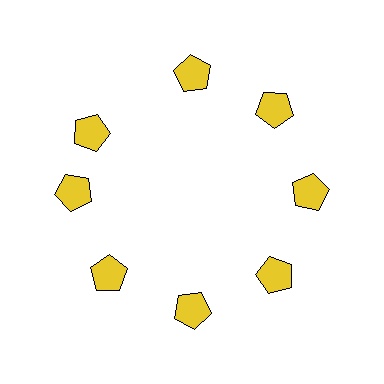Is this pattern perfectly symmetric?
No. The 8 yellow pentagons are arranged in a ring, but one element near the 10 o'clock position is rotated out of alignment along the ring, breaking the 8-fold rotational symmetry.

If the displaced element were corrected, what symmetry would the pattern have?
It would have 8-fold rotational symmetry — the pattern would map onto itself every 45 degrees.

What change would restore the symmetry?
The symmetry would be restored by rotating it back into even spacing with its neighbors so that all 8 pentagons sit at equal angles and equal distance from the center.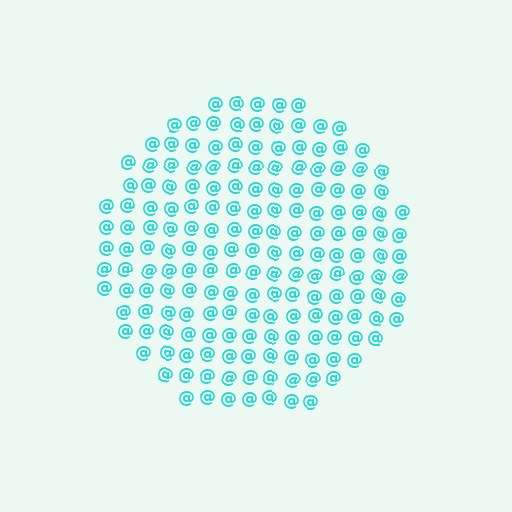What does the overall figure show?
The overall figure shows a circle.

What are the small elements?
The small elements are at signs.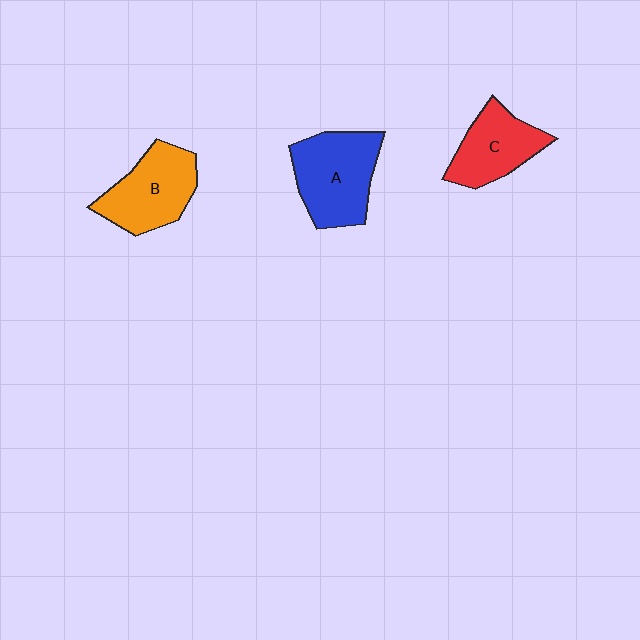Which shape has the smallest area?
Shape C (red).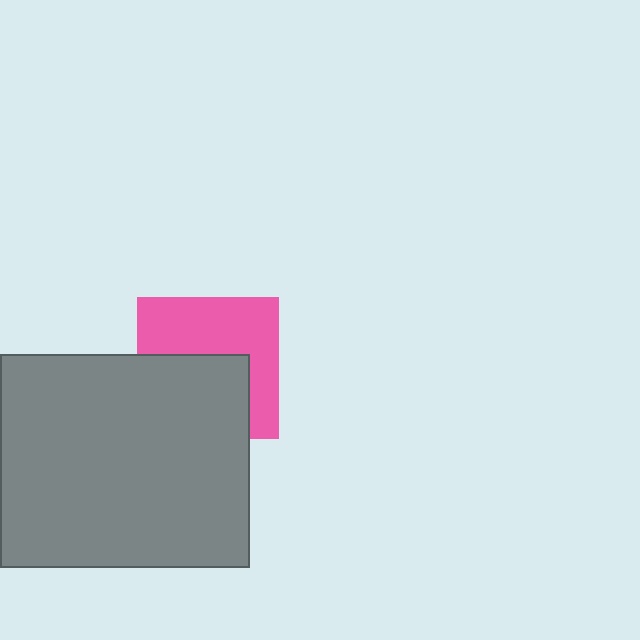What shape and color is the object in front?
The object in front is a gray rectangle.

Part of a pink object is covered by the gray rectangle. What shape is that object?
It is a square.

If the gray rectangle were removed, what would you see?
You would see the complete pink square.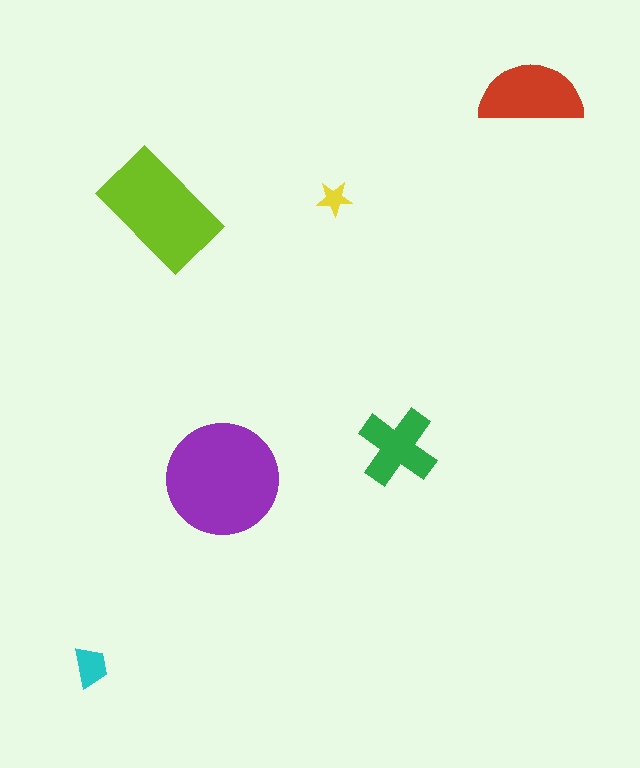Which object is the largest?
The purple circle.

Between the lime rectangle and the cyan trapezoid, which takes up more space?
The lime rectangle.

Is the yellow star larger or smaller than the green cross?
Smaller.